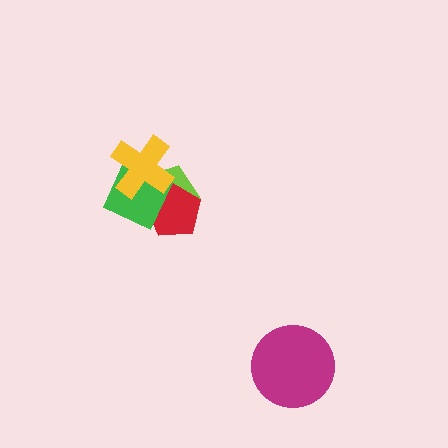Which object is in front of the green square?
The yellow cross is in front of the green square.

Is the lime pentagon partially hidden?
Yes, it is partially covered by another shape.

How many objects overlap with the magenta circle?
0 objects overlap with the magenta circle.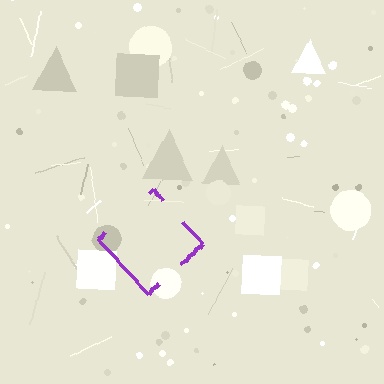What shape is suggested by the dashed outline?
The dashed outline suggests a diamond.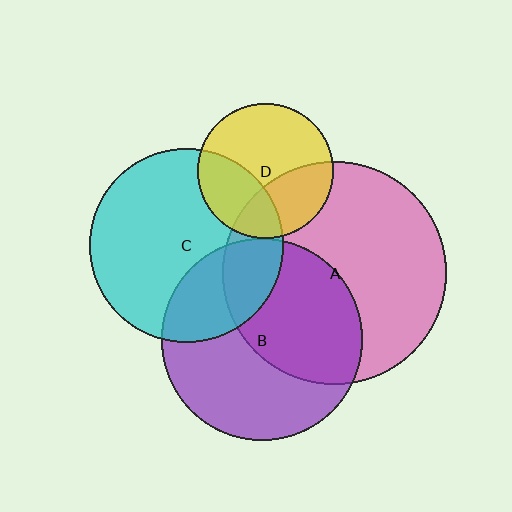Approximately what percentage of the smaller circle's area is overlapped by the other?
Approximately 50%.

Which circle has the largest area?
Circle A (pink).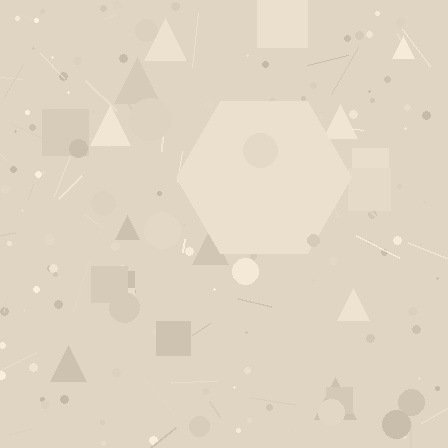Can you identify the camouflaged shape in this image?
The camouflaged shape is a hexagon.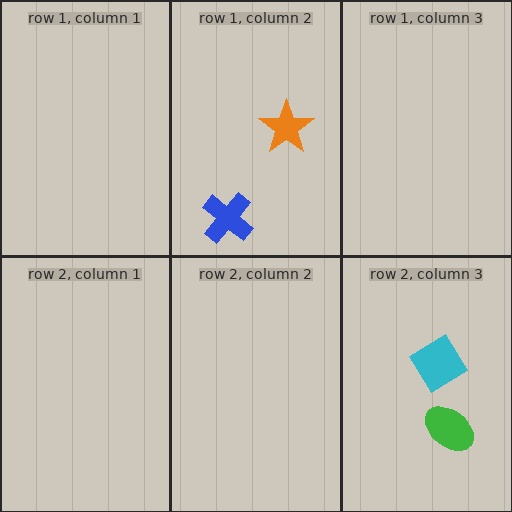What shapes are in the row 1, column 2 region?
The orange star, the blue cross.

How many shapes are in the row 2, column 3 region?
2.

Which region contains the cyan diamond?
The row 2, column 3 region.